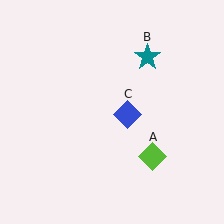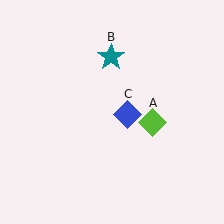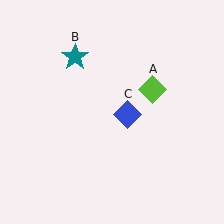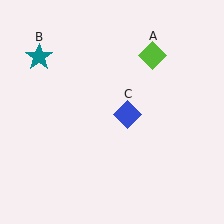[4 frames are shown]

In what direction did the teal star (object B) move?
The teal star (object B) moved left.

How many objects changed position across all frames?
2 objects changed position: lime diamond (object A), teal star (object B).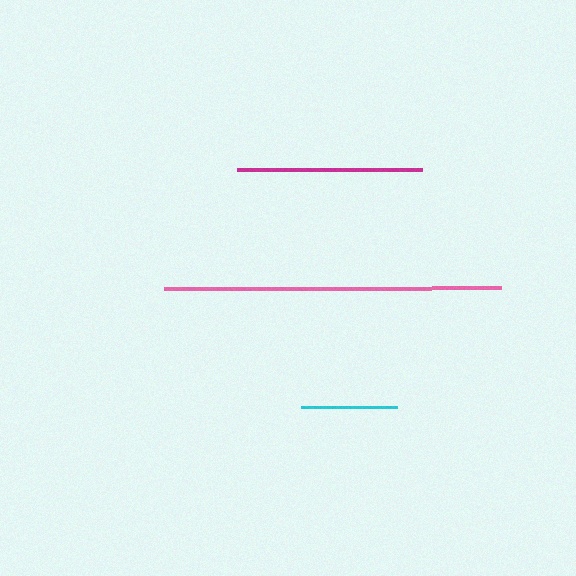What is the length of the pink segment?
The pink segment is approximately 336 pixels long.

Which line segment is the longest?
The pink line is the longest at approximately 336 pixels.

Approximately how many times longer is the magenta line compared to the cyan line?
The magenta line is approximately 1.9 times the length of the cyan line.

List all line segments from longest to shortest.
From longest to shortest: pink, magenta, cyan.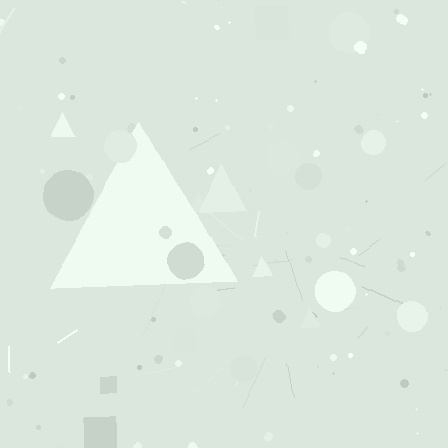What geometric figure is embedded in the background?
A triangle is embedded in the background.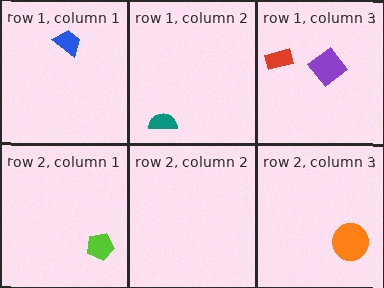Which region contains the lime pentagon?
The row 2, column 1 region.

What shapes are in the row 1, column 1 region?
The blue trapezoid.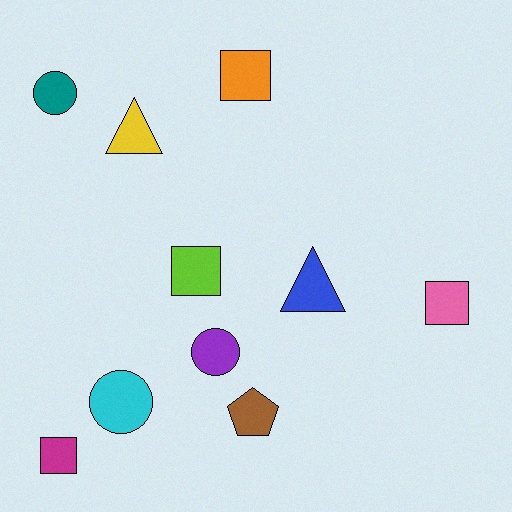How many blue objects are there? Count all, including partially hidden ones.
There is 1 blue object.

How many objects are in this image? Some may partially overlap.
There are 10 objects.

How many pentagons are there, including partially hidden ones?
There is 1 pentagon.